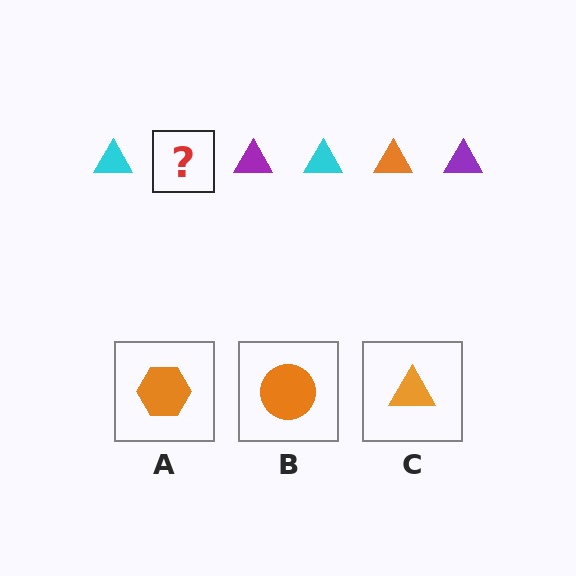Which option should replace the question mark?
Option C.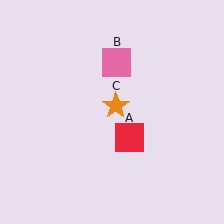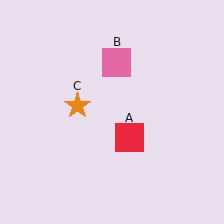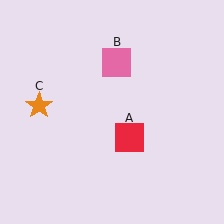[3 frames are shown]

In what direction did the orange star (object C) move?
The orange star (object C) moved left.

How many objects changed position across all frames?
1 object changed position: orange star (object C).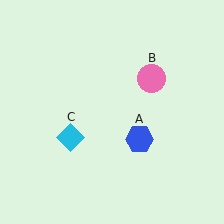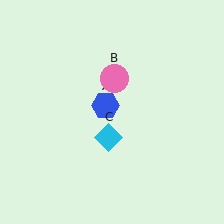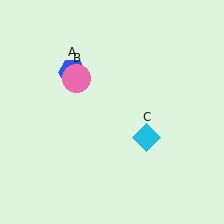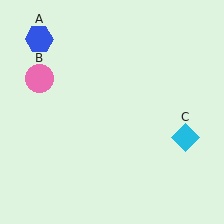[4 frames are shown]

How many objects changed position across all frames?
3 objects changed position: blue hexagon (object A), pink circle (object B), cyan diamond (object C).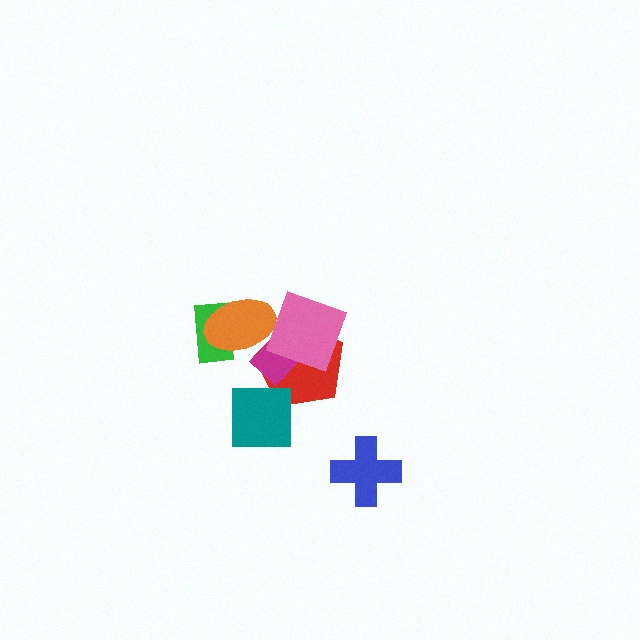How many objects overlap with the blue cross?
0 objects overlap with the blue cross.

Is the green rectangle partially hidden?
Yes, it is partially covered by another shape.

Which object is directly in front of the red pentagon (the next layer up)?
The magenta diamond is directly in front of the red pentagon.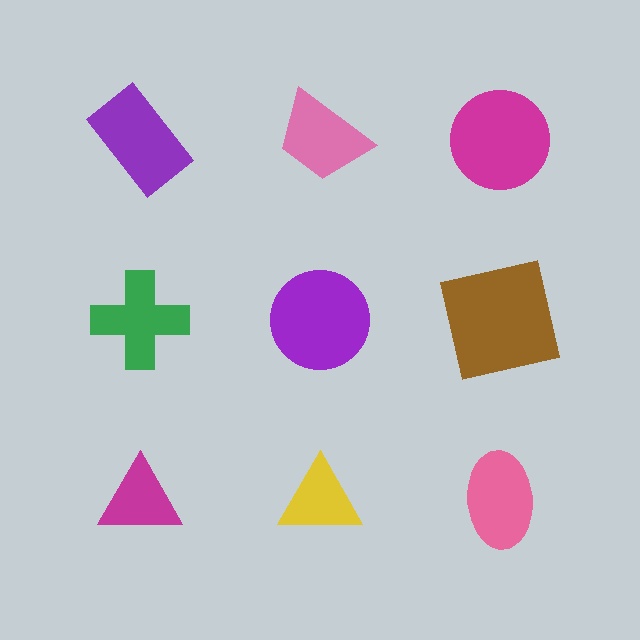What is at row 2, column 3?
A brown square.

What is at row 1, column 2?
A pink trapezoid.